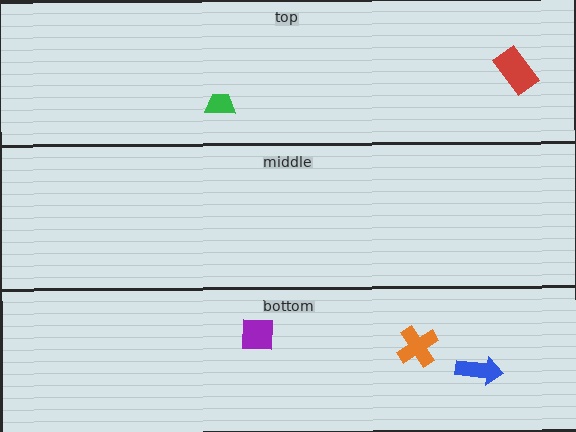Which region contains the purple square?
The bottom region.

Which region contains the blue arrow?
The bottom region.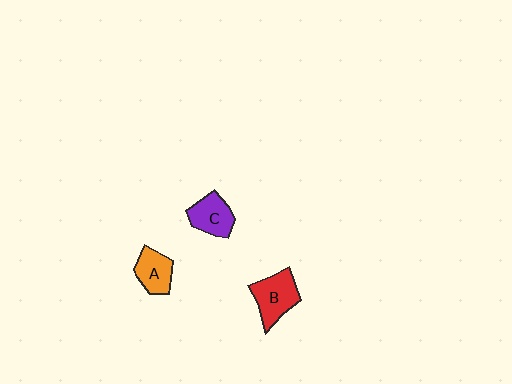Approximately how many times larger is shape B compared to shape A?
Approximately 1.3 times.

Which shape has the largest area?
Shape B (red).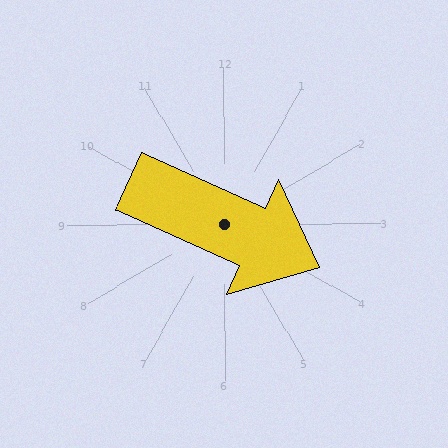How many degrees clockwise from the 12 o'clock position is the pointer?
Approximately 114 degrees.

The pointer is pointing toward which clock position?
Roughly 4 o'clock.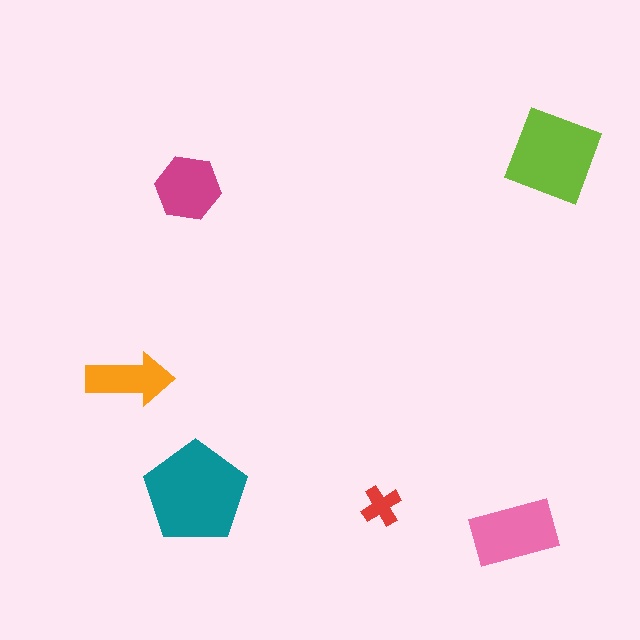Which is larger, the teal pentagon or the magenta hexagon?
The teal pentagon.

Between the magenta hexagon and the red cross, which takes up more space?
The magenta hexagon.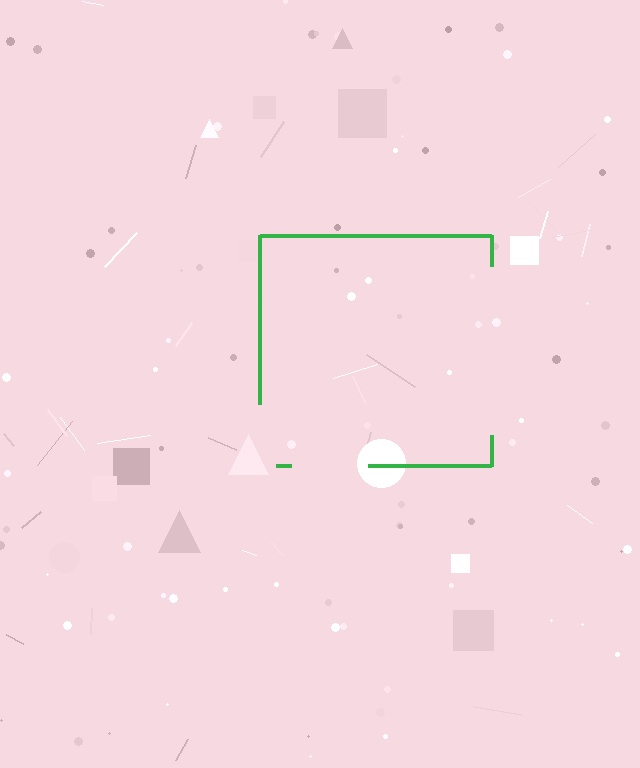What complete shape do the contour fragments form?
The contour fragments form a square.